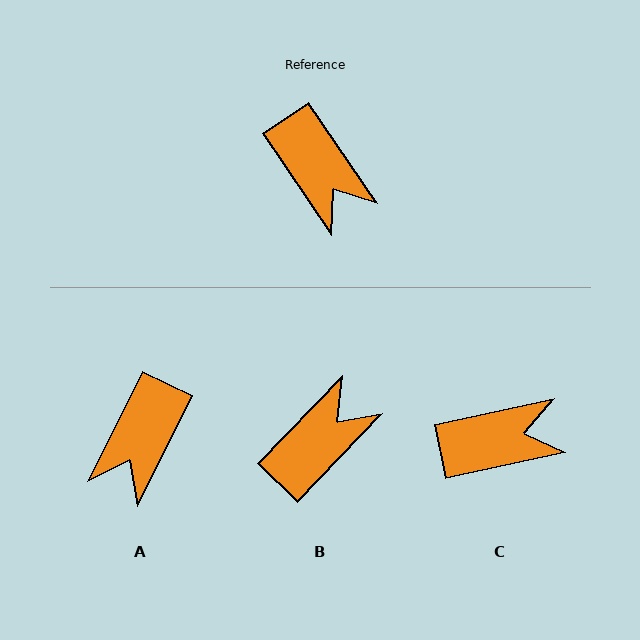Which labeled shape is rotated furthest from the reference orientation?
B, about 102 degrees away.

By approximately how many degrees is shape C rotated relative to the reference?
Approximately 68 degrees counter-clockwise.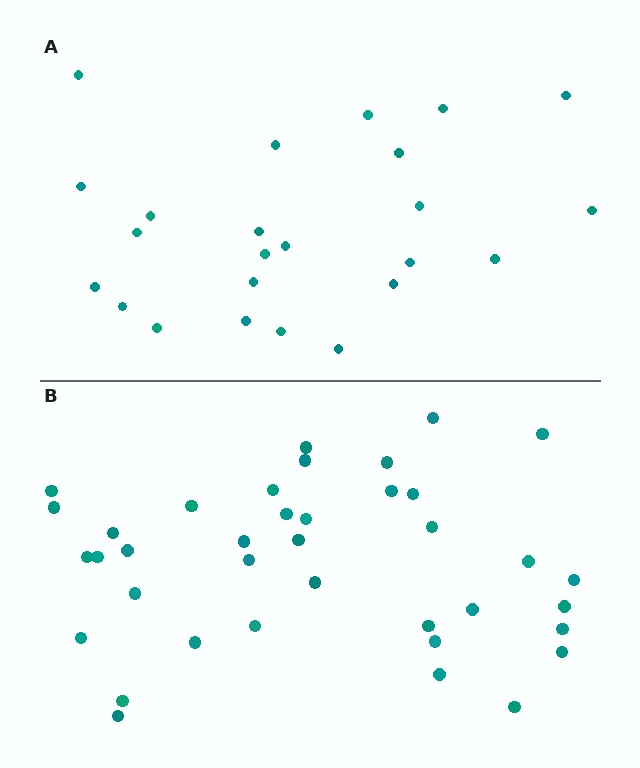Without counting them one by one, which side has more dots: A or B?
Region B (the bottom region) has more dots.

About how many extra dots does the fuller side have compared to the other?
Region B has approximately 15 more dots than region A.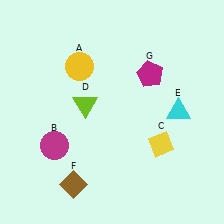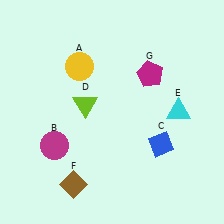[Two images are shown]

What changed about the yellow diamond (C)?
In Image 1, C is yellow. In Image 2, it changed to blue.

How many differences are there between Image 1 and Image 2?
There is 1 difference between the two images.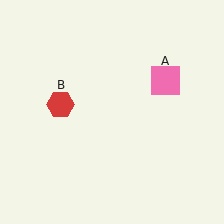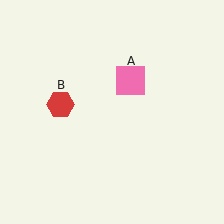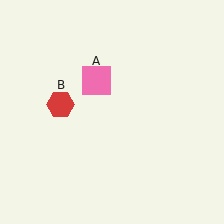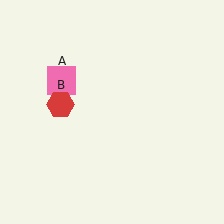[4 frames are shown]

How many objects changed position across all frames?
1 object changed position: pink square (object A).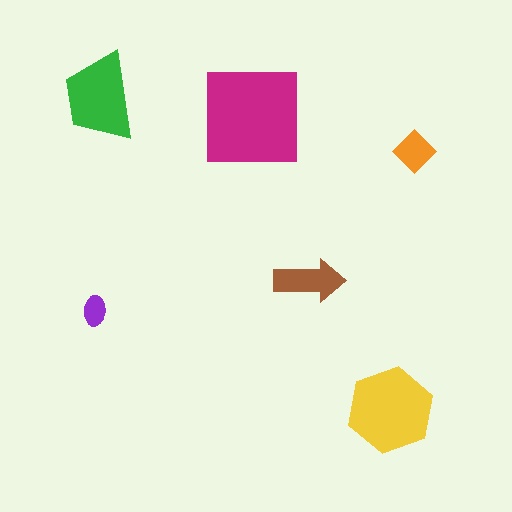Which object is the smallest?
The purple ellipse.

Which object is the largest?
The magenta square.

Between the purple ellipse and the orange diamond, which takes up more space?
The orange diamond.